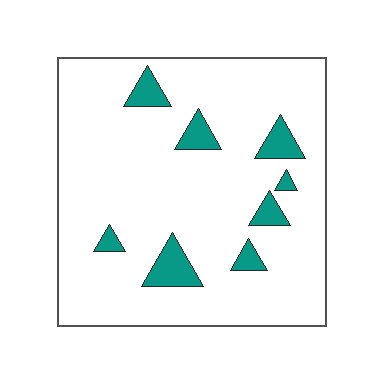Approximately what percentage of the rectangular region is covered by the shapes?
Approximately 10%.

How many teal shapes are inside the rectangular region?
8.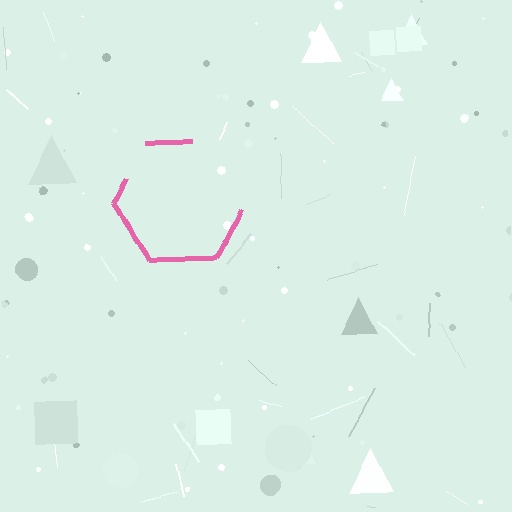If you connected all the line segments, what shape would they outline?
They would outline a hexagon.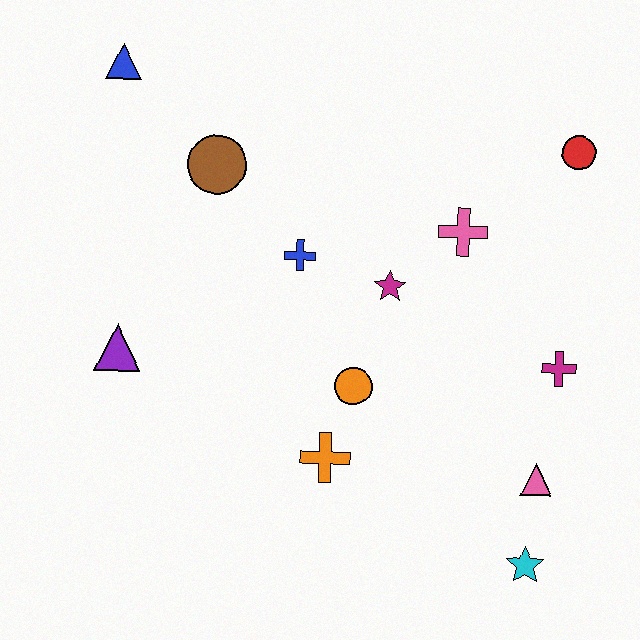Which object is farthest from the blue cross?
The cyan star is farthest from the blue cross.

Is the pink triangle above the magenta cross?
No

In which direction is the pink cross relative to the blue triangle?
The pink cross is to the right of the blue triangle.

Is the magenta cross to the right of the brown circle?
Yes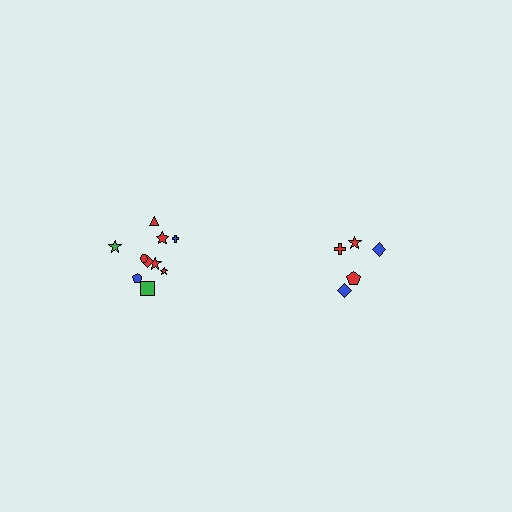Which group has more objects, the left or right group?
The left group.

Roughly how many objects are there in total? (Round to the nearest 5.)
Roughly 15 objects in total.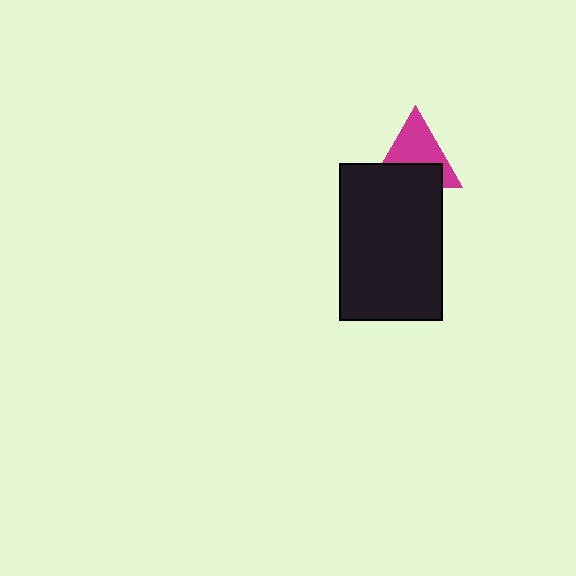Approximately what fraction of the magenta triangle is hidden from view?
Roughly 42% of the magenta triangle is hidden behind the black rectangle.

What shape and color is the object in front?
The object in front is a black rectangle.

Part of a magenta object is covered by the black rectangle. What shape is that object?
It is a triangle.